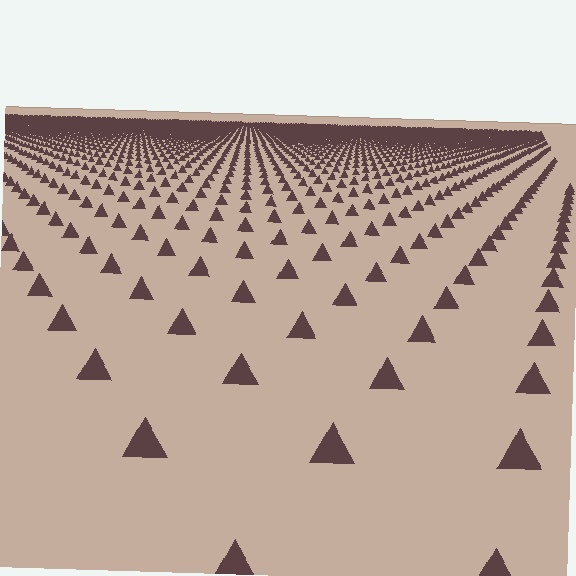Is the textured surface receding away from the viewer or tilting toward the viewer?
The surface is receding away from the viewer. Texture elements get smaller and denser toward the top.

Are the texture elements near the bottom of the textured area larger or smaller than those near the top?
Larger. Near the bottom, elements are closer to the viewer and appear at a bigger on-screen size.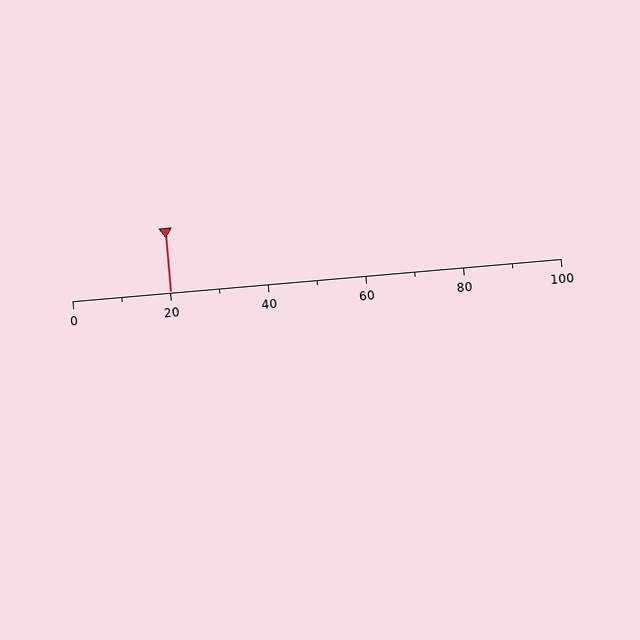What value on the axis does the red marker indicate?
The marker indicates approximately 20.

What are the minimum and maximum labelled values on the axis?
The axis runs from 0 to 100.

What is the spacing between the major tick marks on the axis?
The major ticks are spaced 20 apart.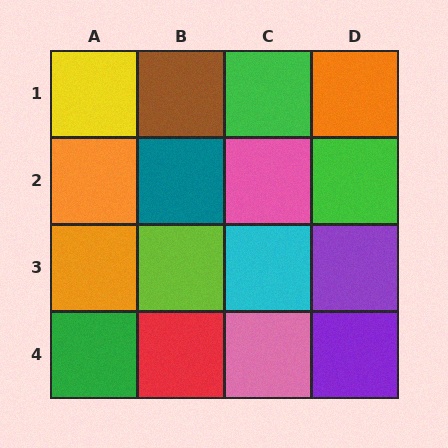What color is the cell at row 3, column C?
Cyan.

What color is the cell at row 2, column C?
Pink.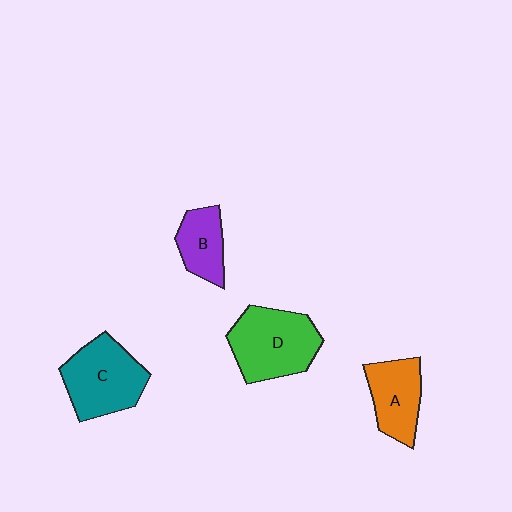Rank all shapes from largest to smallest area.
From largest to smallest: D (green), C (teal), A (orange), B (purple).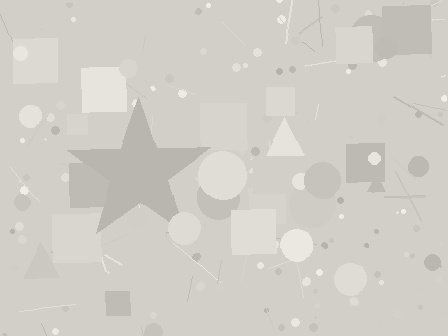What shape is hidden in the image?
A star is hidden in the image.